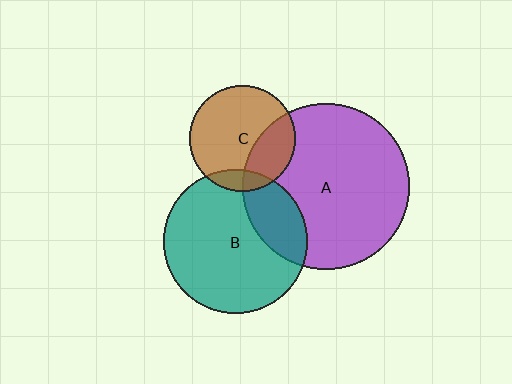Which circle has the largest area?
Circle A (purple).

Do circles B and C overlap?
Yes.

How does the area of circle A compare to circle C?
Approximately 2.5 times.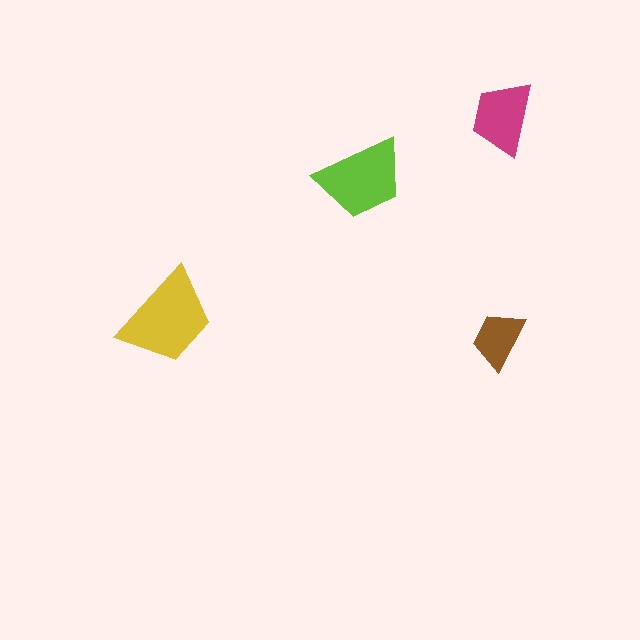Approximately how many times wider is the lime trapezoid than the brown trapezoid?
About 1.5 times wider.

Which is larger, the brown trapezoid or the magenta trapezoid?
The magenta one.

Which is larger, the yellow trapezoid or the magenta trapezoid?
The yellow one.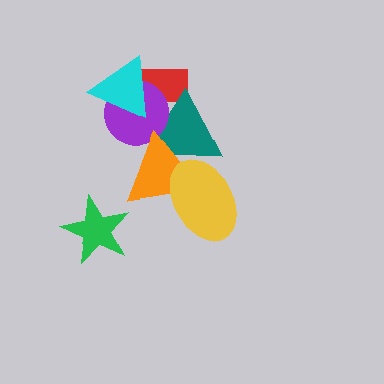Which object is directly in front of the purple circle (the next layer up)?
The cyan triangle is directly in front of the purple circle.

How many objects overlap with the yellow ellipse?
2 objects overlap with the yellow ellipse.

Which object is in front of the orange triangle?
The yellow ellipse is in front of the orange triangle.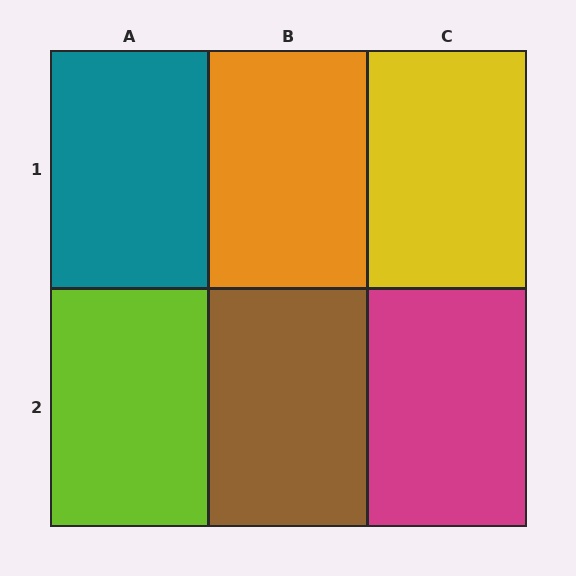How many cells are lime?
1 cell is lime.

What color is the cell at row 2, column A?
Lime.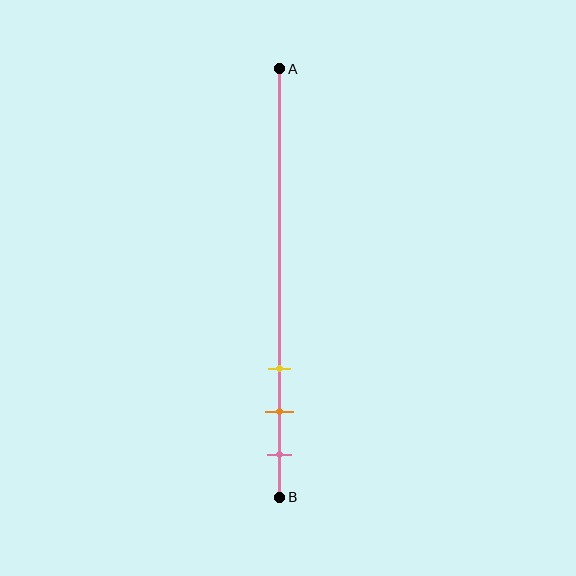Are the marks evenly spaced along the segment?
Yes, the marks are approximately evenly spaced.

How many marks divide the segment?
There are 3 marks dividing the segment.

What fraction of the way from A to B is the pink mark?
The pink mark is approximately 90% (0.9) of the way from A to B.